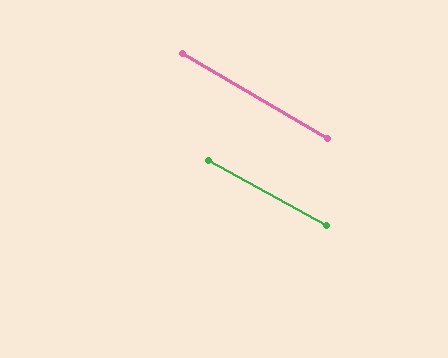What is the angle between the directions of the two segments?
Approximately 2 degrees.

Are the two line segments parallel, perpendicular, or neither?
Parallel — their directions differ by only 2.0°.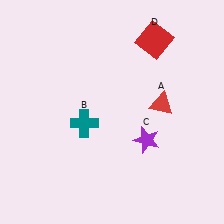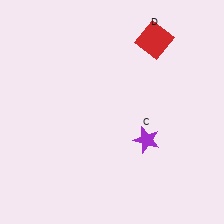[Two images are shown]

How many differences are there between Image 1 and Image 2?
There are 2 differences between the two images.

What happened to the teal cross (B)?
The teal cross (B) was removed in Image 2. It was in the bottom-left area of Image 1.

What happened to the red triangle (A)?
The red triangle (A) was removed in Image 2. It was in the top-right area of Image 1.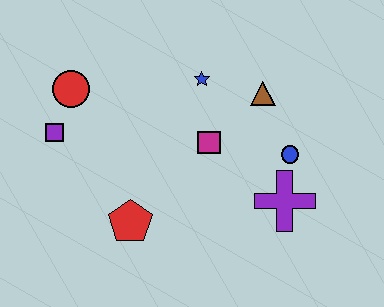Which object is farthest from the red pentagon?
The brown triangle is farthest from the red pentagon.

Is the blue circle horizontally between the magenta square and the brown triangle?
No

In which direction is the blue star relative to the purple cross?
The blue star is above the purple cross.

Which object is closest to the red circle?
The purple square is closest to the red circle.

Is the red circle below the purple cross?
No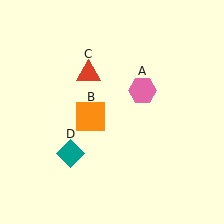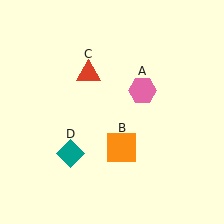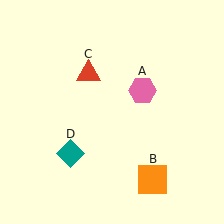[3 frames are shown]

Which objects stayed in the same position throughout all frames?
Pink hexagon (object A) and red triangle (object C) and teal diamond (object D) remained stationary.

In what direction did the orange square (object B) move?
The orange square (object B) moved down and to the right.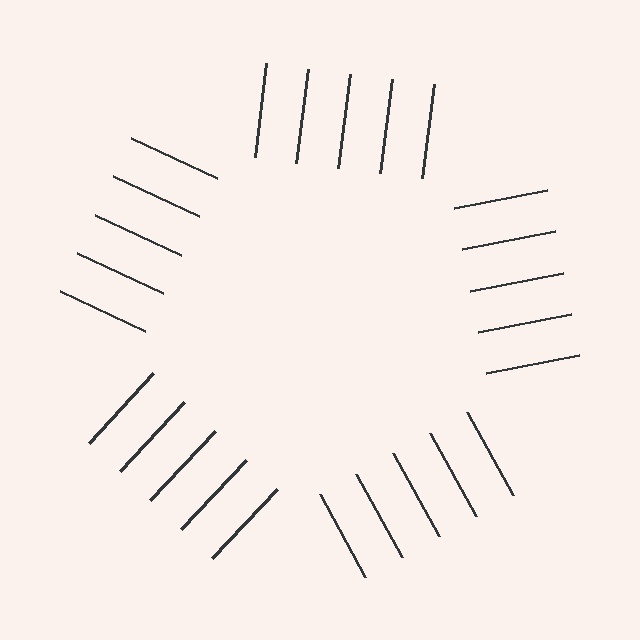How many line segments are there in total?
25 — 5 along each of the 5 edges.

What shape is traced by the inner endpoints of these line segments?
An illusory pentagon — the line segments terminate on its edges but no continuous stroke is drawn.